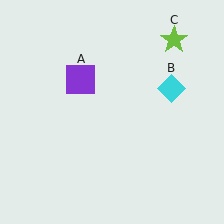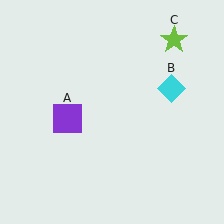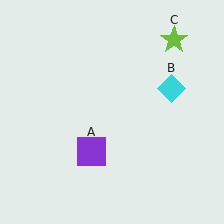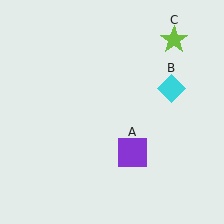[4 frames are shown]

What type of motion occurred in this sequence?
The purple square (object A) rotated counterclockwise around the center of the scene.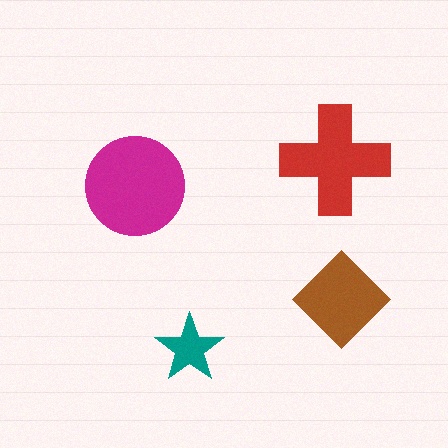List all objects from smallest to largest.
The teal star, the brown diamond, the red cross, the magenta circle.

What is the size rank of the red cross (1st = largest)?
2nd.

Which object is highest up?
The red cross is topmost.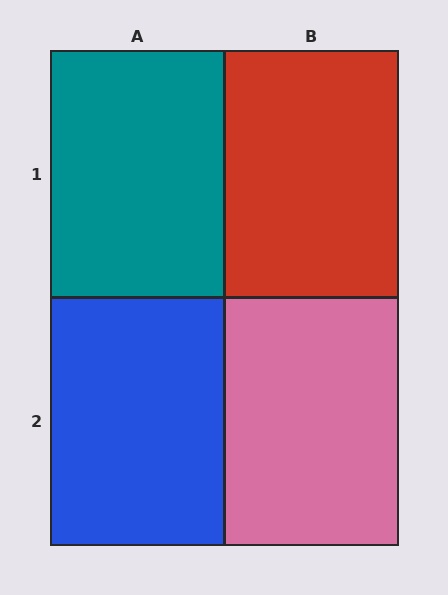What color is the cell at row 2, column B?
Pink.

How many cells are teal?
1 cell is teal.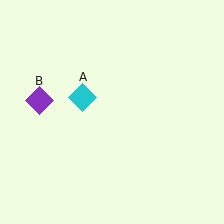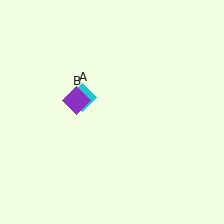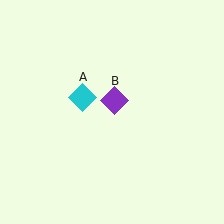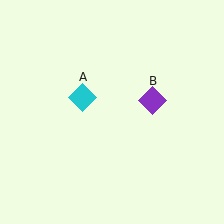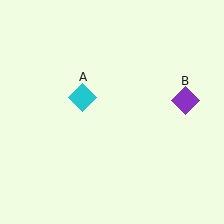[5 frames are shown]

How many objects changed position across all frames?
1 object changed position: purple diamond (object B).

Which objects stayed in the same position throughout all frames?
Cyan diamond (object A) remained stationary.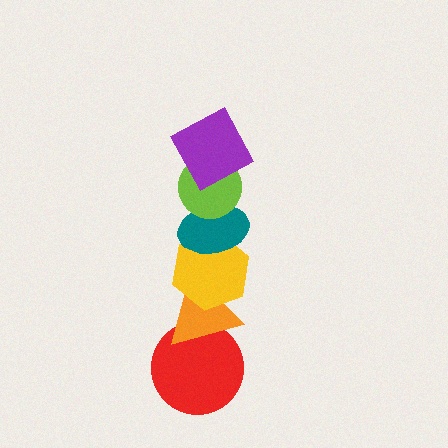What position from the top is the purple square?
The purple square is 1st from the top.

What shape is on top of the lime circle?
The purple square is on top of the lime circle.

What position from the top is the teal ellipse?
The teal ellipse is 3rd from the top.